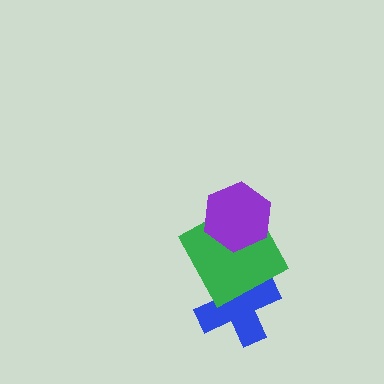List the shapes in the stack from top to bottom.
From top to bottom: the purple hexagon, the green square, the blue cross.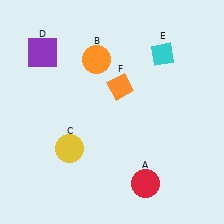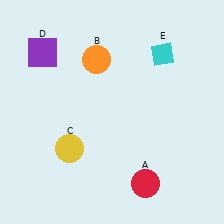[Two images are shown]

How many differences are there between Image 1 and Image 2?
There is 1 difference between the two images.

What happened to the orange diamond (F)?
The orange diamond (F) was removed in Image 2. It was in the top-right area of Image 1.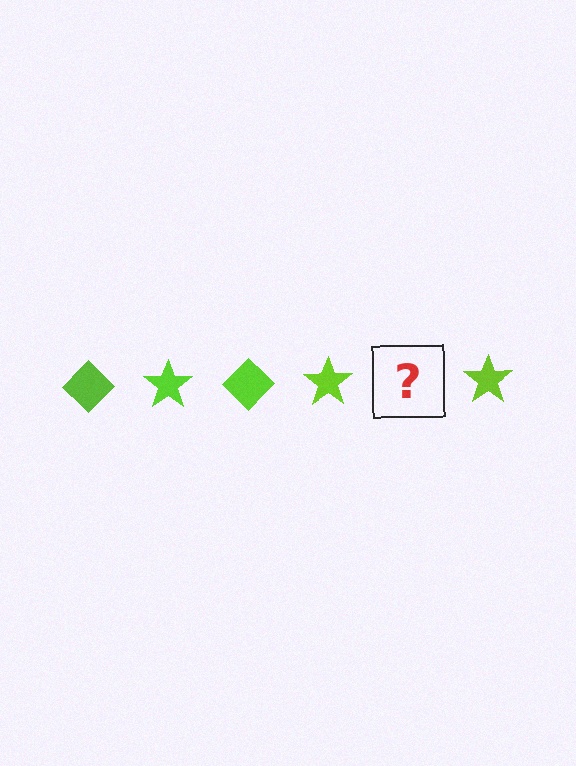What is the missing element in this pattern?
The missing element is a lime diamond.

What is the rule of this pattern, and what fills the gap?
The rule is that the pattern cycles through diamond, star shapes in lime. The gap should be filled with a lime diamond.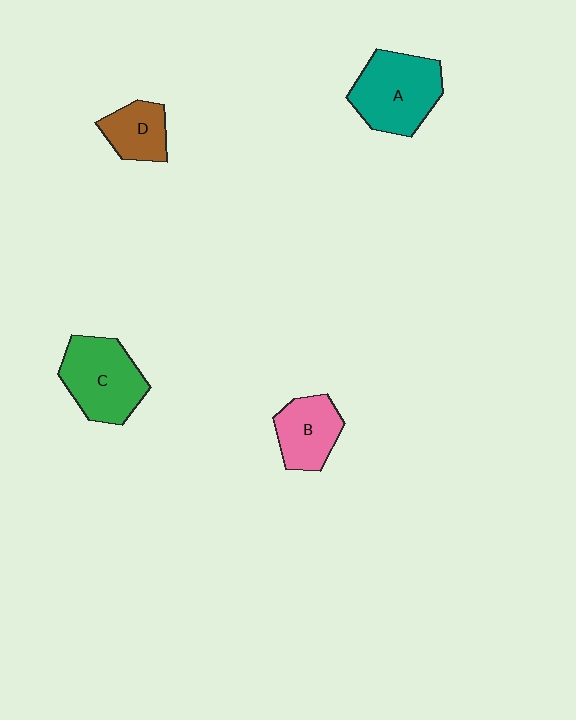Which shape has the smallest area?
Shape D (brown).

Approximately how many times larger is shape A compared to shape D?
Approximately 1.8 times.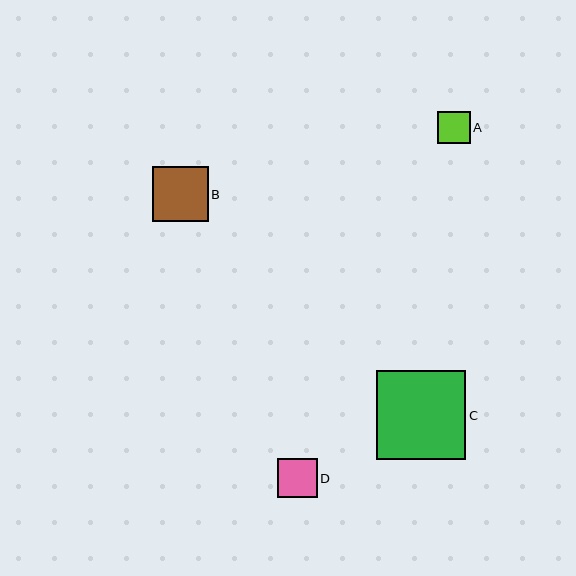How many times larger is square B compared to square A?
Square B is approximately 1.7 times the size of square A.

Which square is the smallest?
Square A is the smallest with a size of approximately 33 pixels.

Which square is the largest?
Square C is the largest with a size of approximately 90 pixels.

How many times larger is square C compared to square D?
Square C is approximately 2.3 times the size of square D.